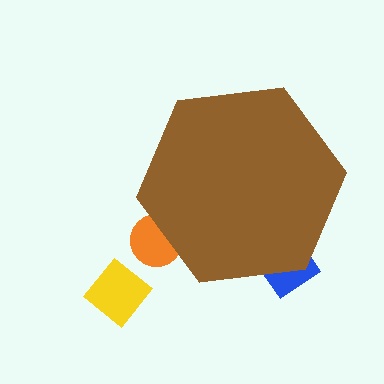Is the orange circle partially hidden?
Yes, the orange circle is partially hidden behind the brown hexagon.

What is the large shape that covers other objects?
A brown hexagon.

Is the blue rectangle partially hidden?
Yes, the blue rectangle is partially hidden behind the brown hexagon.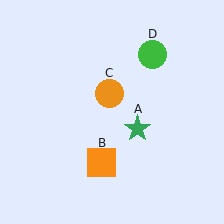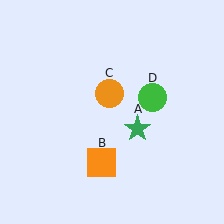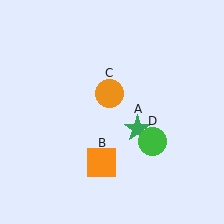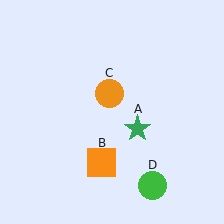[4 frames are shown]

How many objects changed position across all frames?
1 object changed position: green circle (object D).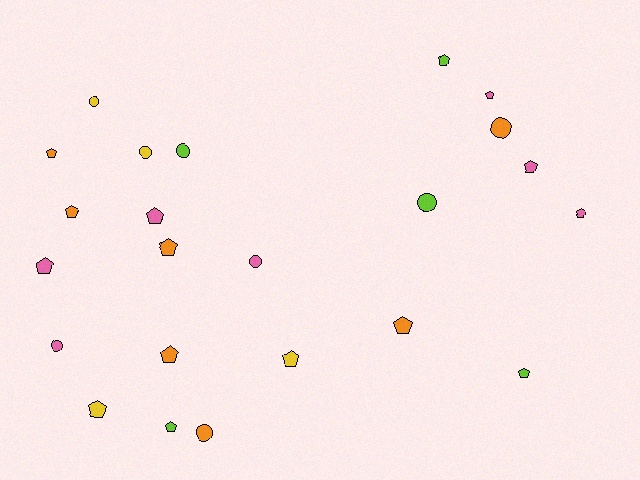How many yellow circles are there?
There are 2 yellow circles.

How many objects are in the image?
There are 23 objects.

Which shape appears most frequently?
Pentagon, with 15 objects.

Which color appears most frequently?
Orange, with 7 objects.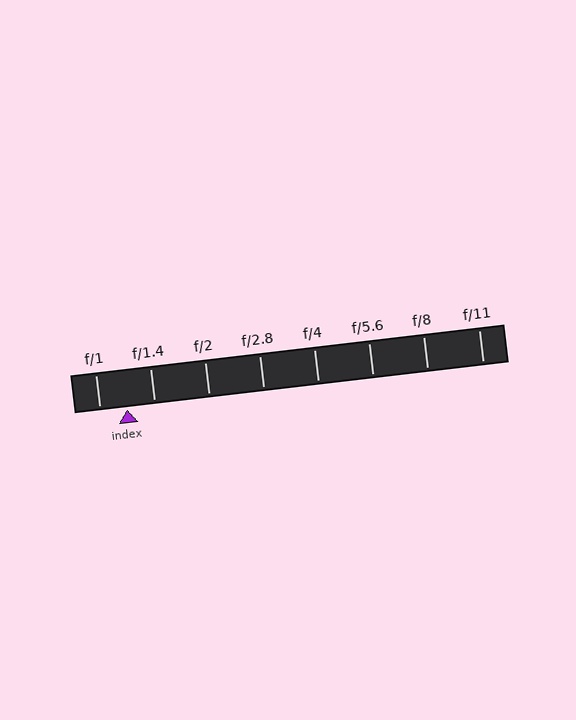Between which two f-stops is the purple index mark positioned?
The index mark is between f/1 and f/1.4.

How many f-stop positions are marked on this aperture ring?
There are 8 f-stop positions marked.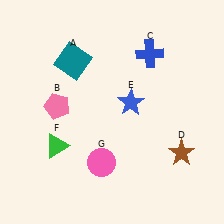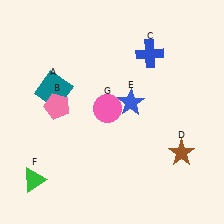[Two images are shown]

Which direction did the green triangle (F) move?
The green triangle (F) moved down.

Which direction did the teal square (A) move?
The teal square (A) moved down.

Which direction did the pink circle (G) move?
The pink circle (G) moved up.